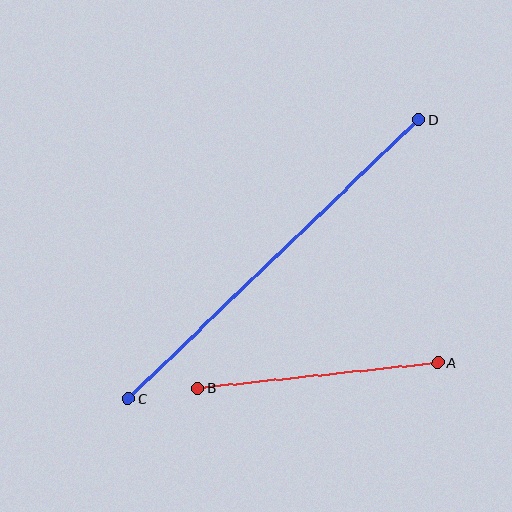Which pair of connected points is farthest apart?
Points C and D are farthest apart.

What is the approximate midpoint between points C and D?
The midpoint is at approximately (274, 259) pixels.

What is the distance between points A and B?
The distance is approximately 241 pixels.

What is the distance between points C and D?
The distance is approximately 403 pixels.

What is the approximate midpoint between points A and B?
The midpoint is at approximately (318, 375) pixels.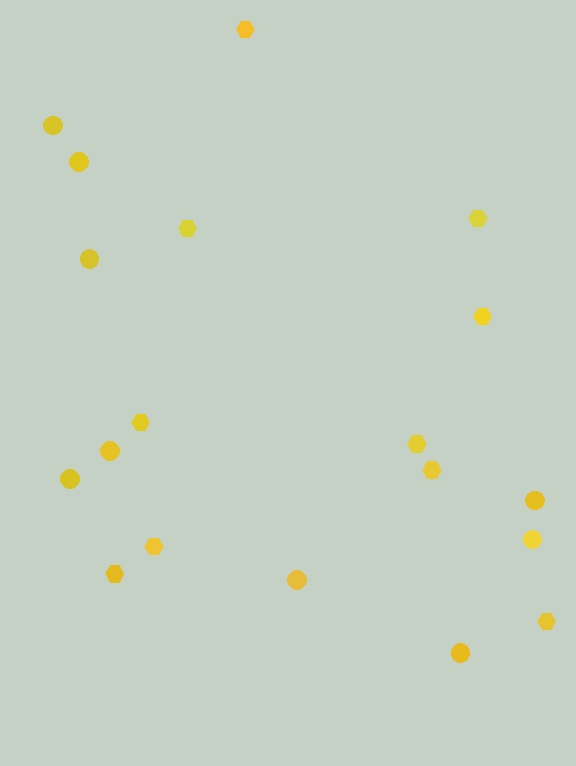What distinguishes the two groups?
There are 2 groups: one group of hexagons (10) and one group of circles (9).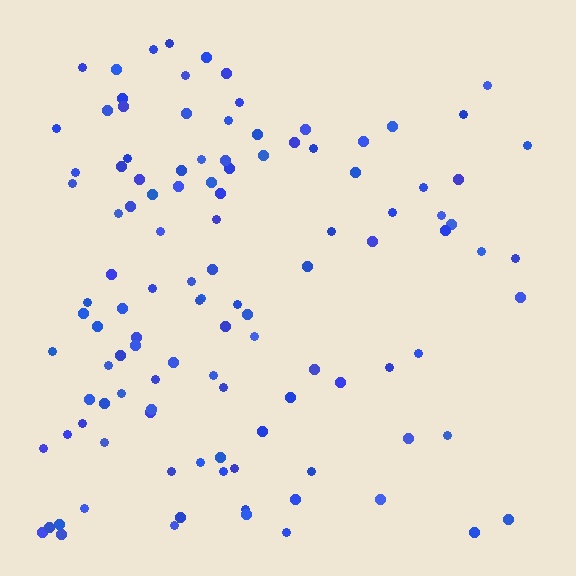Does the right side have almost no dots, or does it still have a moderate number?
Still a moderate number, just noticeably fewer than the left.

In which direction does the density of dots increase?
From right to left, with the left side densest.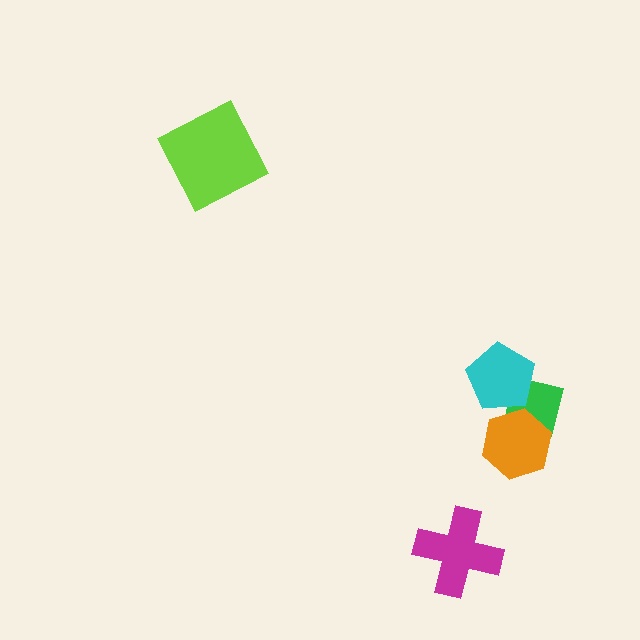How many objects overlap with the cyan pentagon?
1 object overlaps with the cyan pentagon.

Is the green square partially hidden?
Yes, it is partially covered by another shape.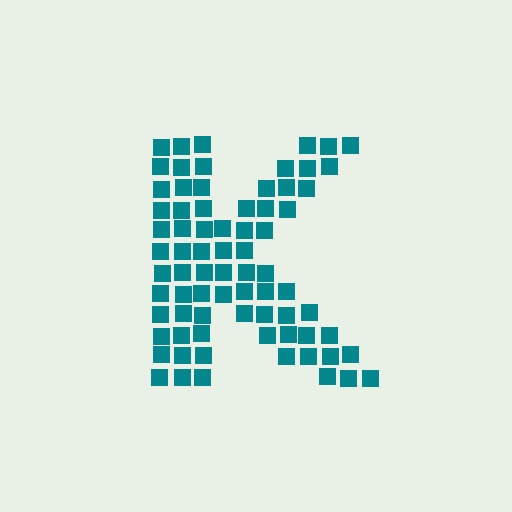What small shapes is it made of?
It is made of small squares.